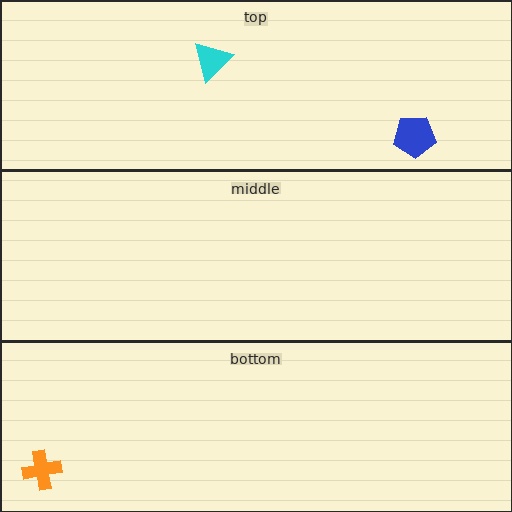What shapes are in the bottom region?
The orange cross.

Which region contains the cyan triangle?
The top region.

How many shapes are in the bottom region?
1.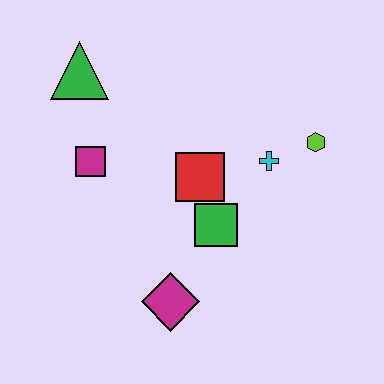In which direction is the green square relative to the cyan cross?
The green square is below the cyan cross.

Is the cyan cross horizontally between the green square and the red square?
No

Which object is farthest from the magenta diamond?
The green triangle is farthest from the magenta diamond.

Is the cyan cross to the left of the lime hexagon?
Yes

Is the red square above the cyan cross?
No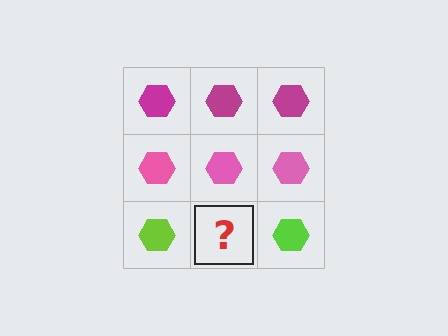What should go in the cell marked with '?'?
The missing cell should contain a lime hexagon.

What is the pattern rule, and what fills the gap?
The rule is that each row has a consistent color. The gap should be filled with a lime hexagon.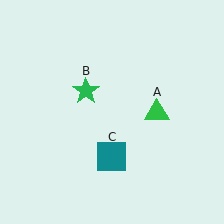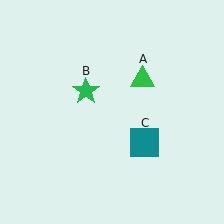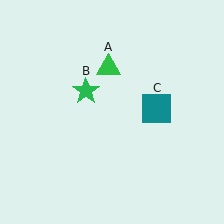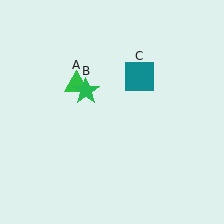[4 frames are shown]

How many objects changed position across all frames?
2 objects changed position: green triangle (object A), teal square (object C).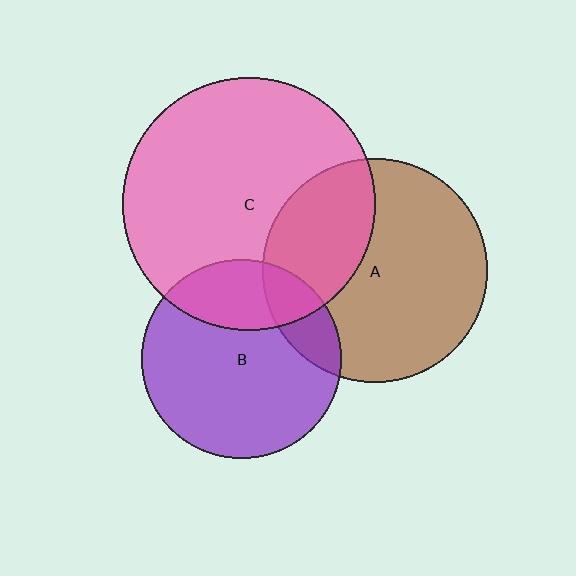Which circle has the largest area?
Circle C (pink).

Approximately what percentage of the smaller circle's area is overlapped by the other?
Approximately 30%.